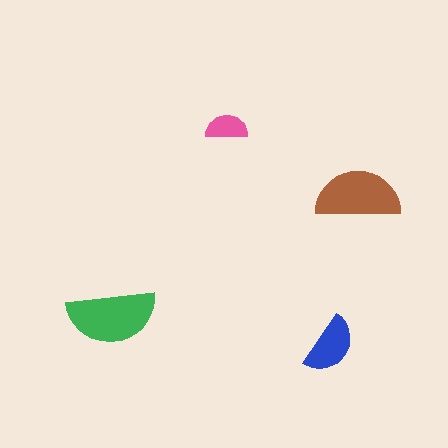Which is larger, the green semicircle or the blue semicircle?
The green one.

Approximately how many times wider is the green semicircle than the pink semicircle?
About 2 times wider.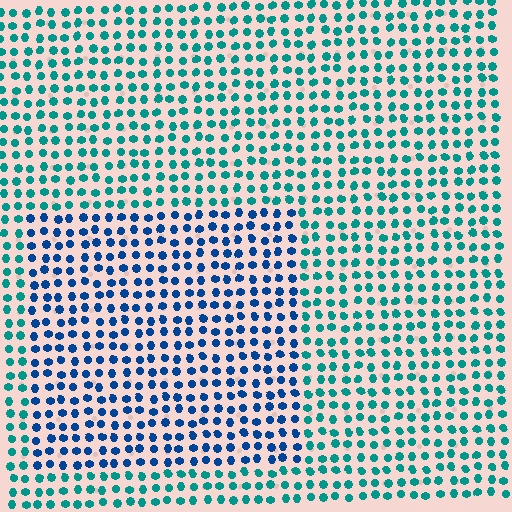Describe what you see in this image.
The image is filled with small teal elements in a uniform arrangement. A rectangle-shaped region is visible where the elements are tinted to a slightly different hue, forming a subtle color boundary.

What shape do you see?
I see a rectangle.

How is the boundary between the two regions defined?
The boundary is defined purely by a slight shift in hue (about 38 degrees). Spacing, size, and orientation are identical on both sides.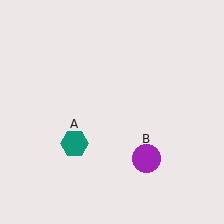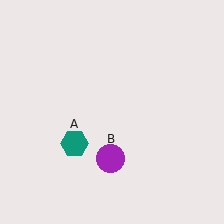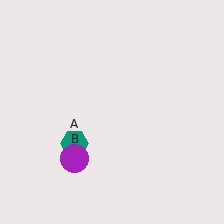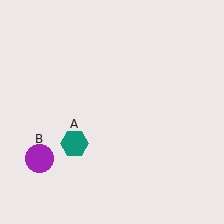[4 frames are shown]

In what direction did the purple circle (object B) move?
The purple circle (object B) moved left.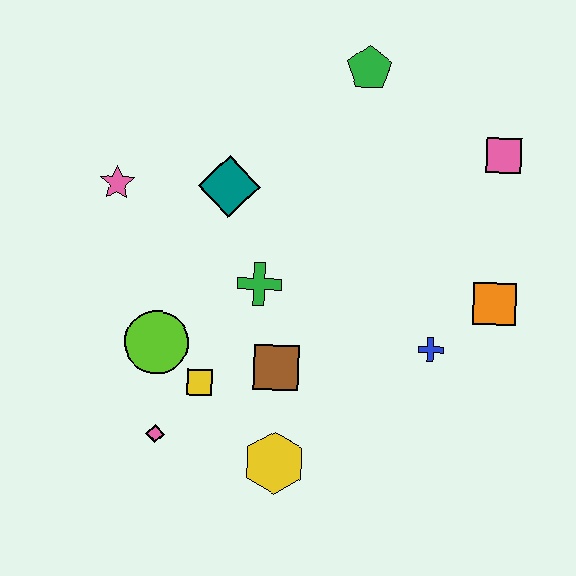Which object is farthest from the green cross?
The pink square is farthest from the green cross.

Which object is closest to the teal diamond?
The green cross is closest to the teal diamond.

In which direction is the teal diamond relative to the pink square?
The teal diamond is to the left of the pink square.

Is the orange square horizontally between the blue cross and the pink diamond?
No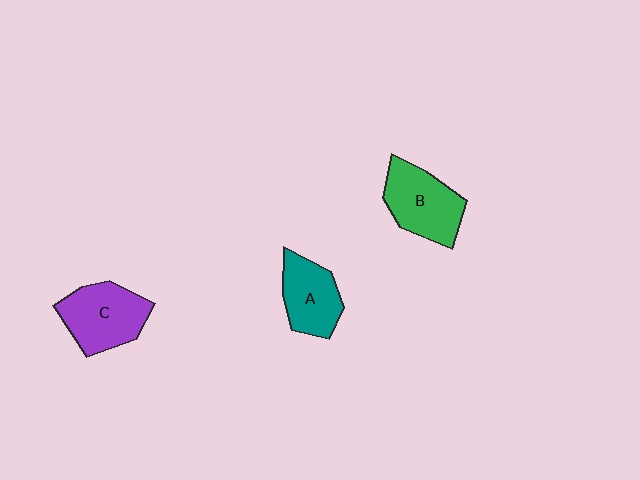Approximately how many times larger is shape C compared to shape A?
Approximately 1.2 times.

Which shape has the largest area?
Shape C (purple).